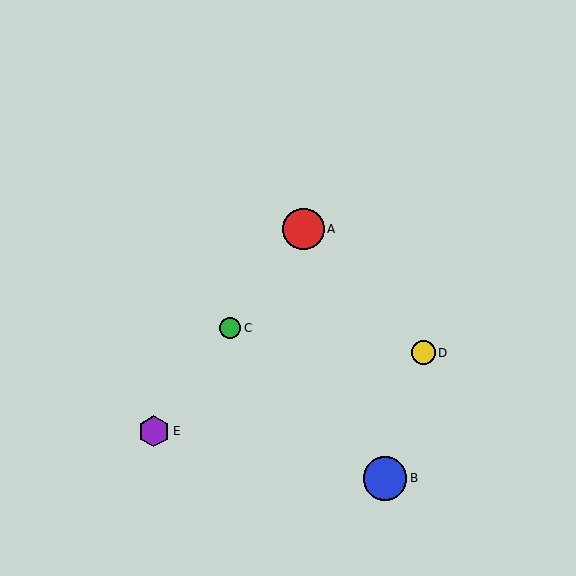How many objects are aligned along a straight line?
3 objects (A, C, E) are aligned along a straight line.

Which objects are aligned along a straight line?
Objects A, C, E are aligned along a straight line.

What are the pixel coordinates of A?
Object A is at (304, 229).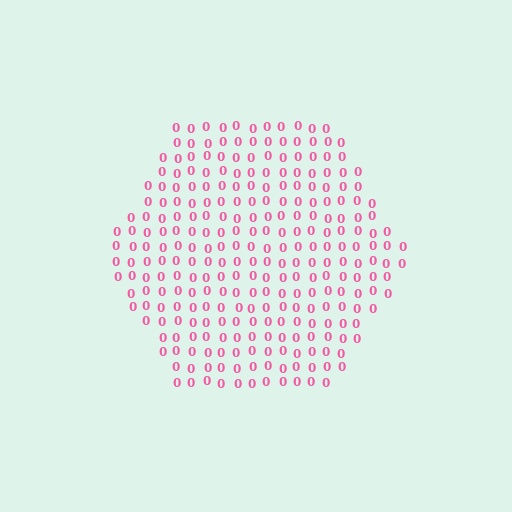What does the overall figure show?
The overall figure shows a hexagon.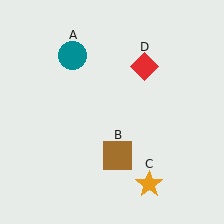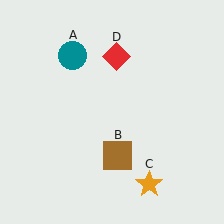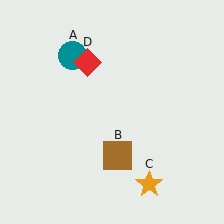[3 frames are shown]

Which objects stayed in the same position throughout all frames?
Teal circle (object A) and brown square (object B) and orange star (object C) remained stationary.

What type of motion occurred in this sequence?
The red diamond (object D) rotated counterclockwise around the center of the scene.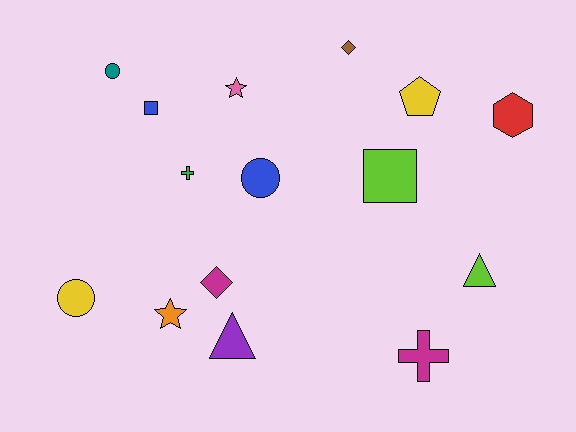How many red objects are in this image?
There is 1 red object.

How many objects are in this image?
There are 15 objects.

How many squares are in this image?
There are 2 squares.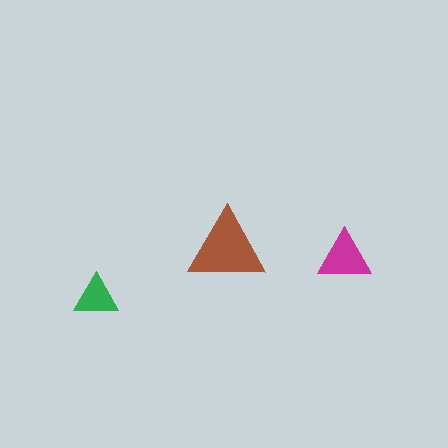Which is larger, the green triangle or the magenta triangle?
The magenta one.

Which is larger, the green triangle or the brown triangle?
The brown one.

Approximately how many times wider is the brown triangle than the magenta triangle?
About 1.5 times wider.